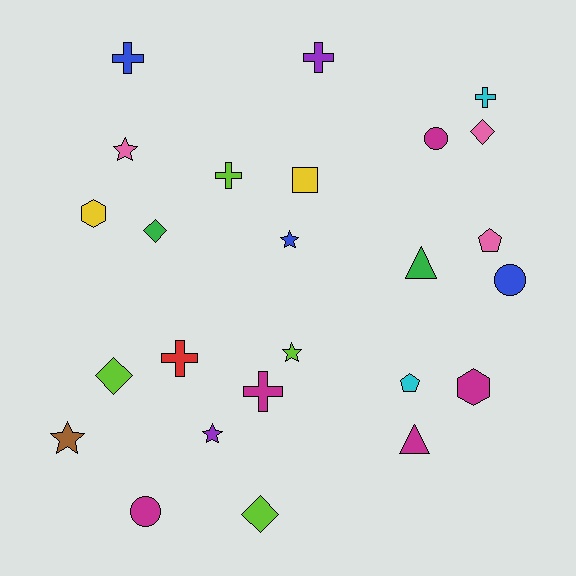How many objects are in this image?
There are 25 objects.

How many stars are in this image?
There are 5 stars.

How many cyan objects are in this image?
There are 2 cyan objects.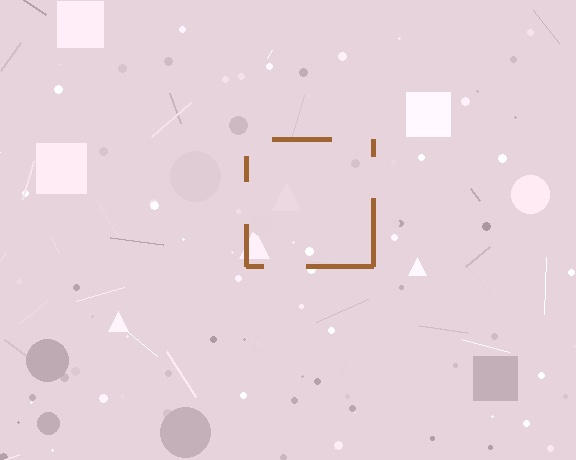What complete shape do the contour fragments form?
The contour fragments form a square.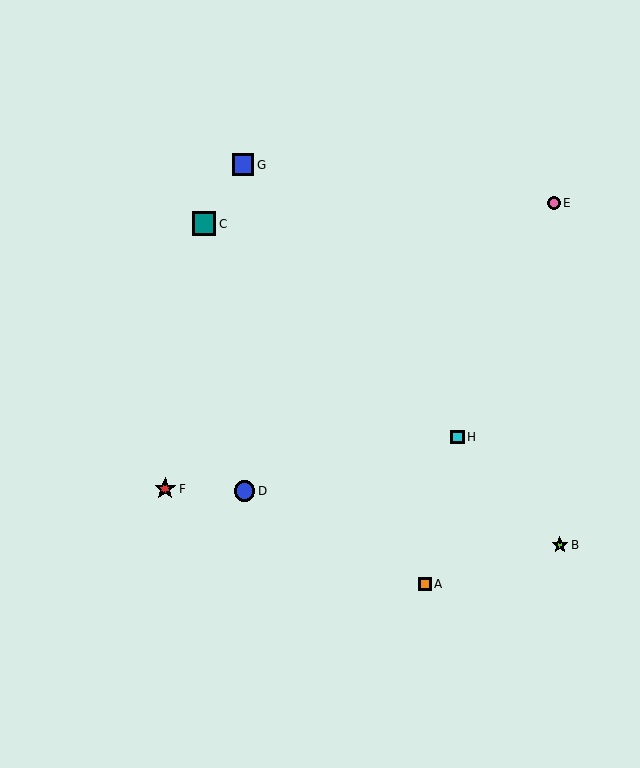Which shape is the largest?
The teal square (labeled C) is the largest.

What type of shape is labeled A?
Shape A is an orange square.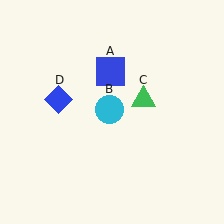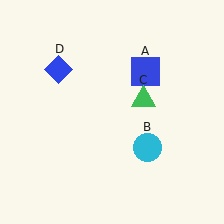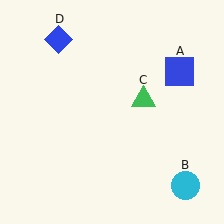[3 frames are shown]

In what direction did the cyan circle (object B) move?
The cyan circle (object B) moved down and to the right.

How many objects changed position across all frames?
3 objects changed position: blue square (object A), cyan circle (object B), blue diamond (object D).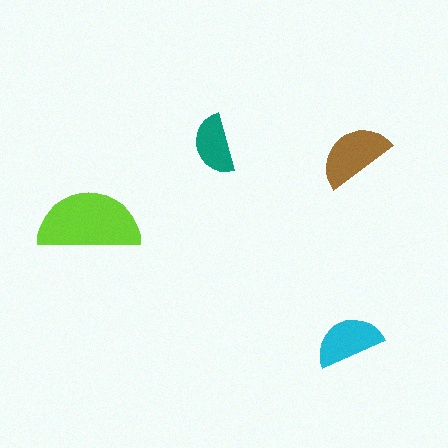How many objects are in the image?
There are 4 objects in the image.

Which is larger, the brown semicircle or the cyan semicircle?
The brown one.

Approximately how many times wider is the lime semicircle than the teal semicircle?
About 1.5 times wider.